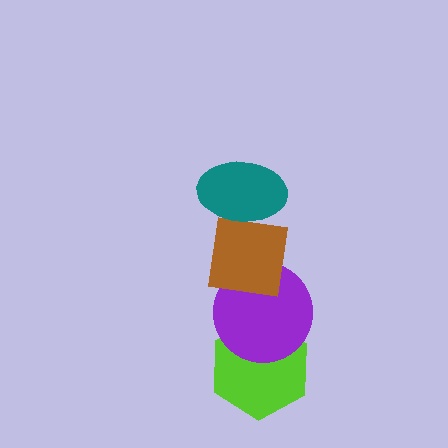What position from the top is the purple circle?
The purple circle is 3rd from the top.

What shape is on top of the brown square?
The teal ellipse is on top of the brown square.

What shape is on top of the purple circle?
The brown square is on top of the purple circle.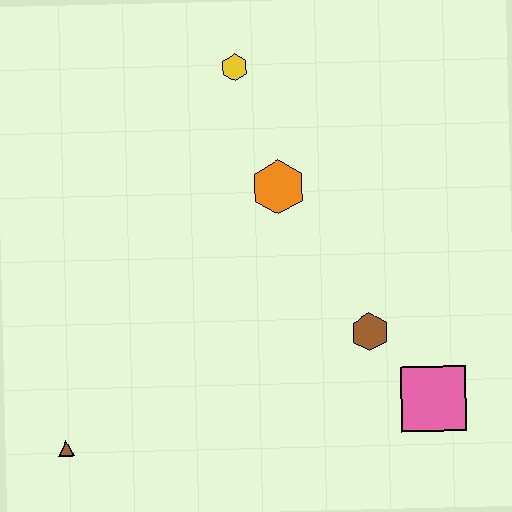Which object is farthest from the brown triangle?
The yellow hexagon is farthest from the brown triangle.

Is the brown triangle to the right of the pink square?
No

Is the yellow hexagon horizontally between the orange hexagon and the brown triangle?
Yes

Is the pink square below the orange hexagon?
Yes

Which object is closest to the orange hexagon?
The yellow hexagon is closest to the orange hexagon.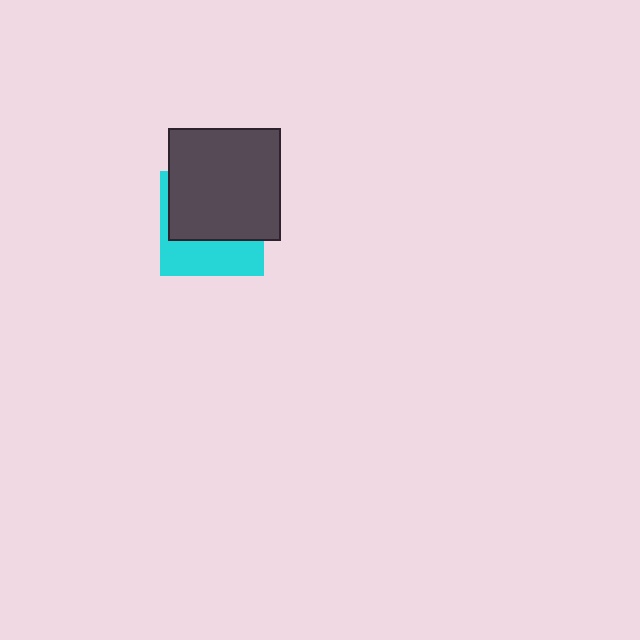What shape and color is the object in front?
The object in front is a dark gray square.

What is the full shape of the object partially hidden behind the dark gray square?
The partially hidden object is a cyan square.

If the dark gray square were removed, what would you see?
You would see the complete cyan square.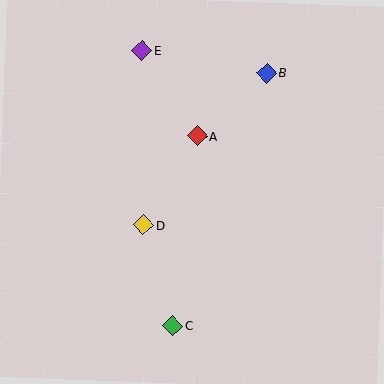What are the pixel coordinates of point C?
Point C is at (173, 326).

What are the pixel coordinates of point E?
Point E is at (142, 50).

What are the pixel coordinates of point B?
Point B is at (267, 73).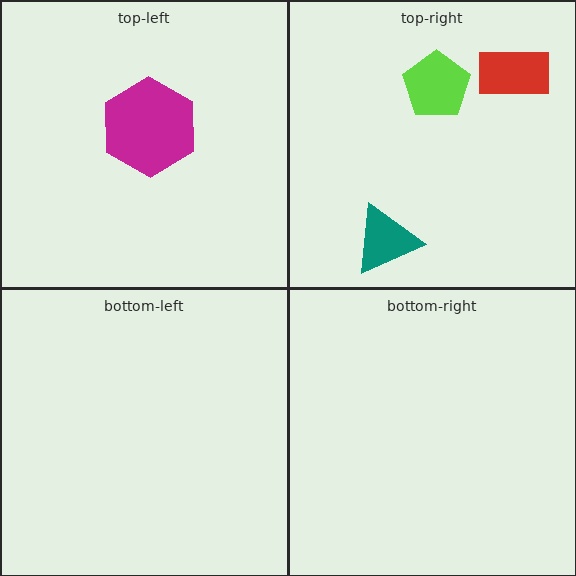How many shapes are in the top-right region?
3.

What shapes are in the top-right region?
The teal triangle, the red rectangle, the lime pentagon.